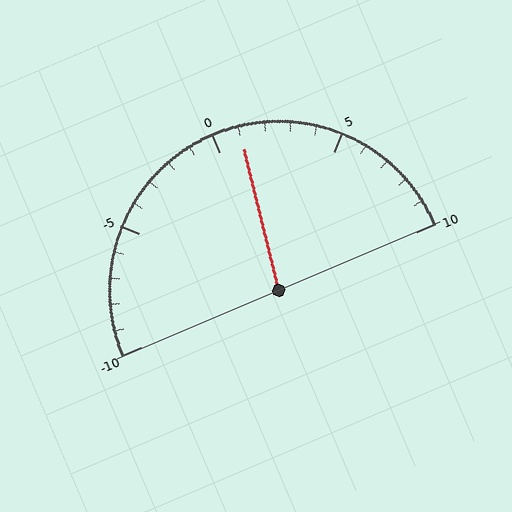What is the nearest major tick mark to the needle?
The nearest major tick mark is 0.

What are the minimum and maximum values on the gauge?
The gauge ranges from -10 to 10.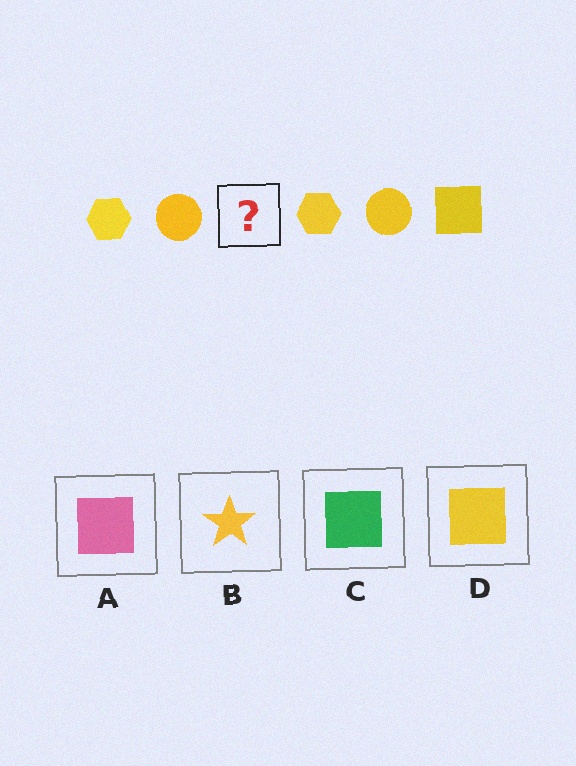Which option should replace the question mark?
Option D.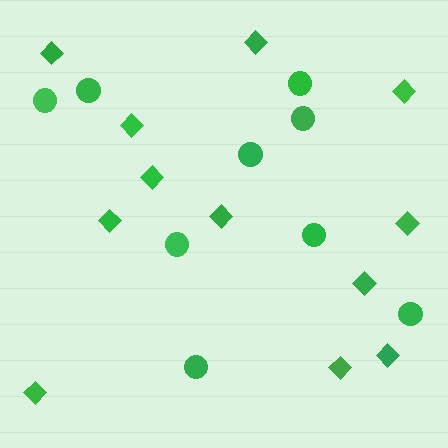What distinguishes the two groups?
There are 2 groups: one group of diamonds (12) and one group of circles (9).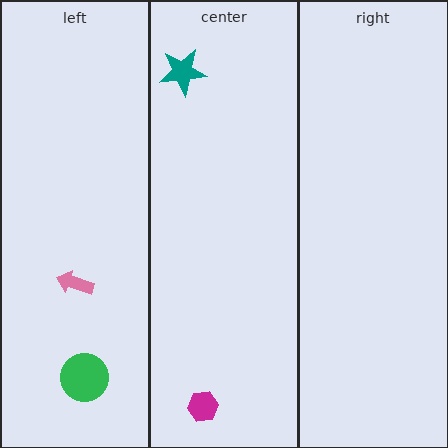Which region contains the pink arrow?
The left region.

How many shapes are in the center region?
2.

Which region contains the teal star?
The center region.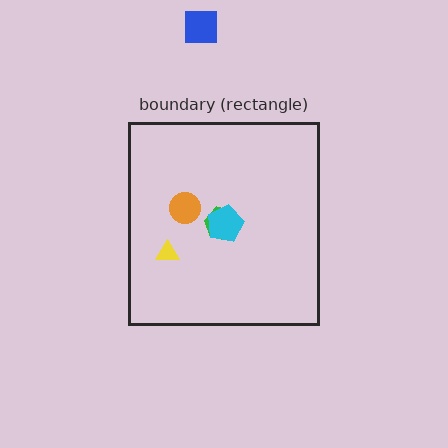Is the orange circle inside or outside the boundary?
Inside.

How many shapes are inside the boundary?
4 inside, 1 outside.